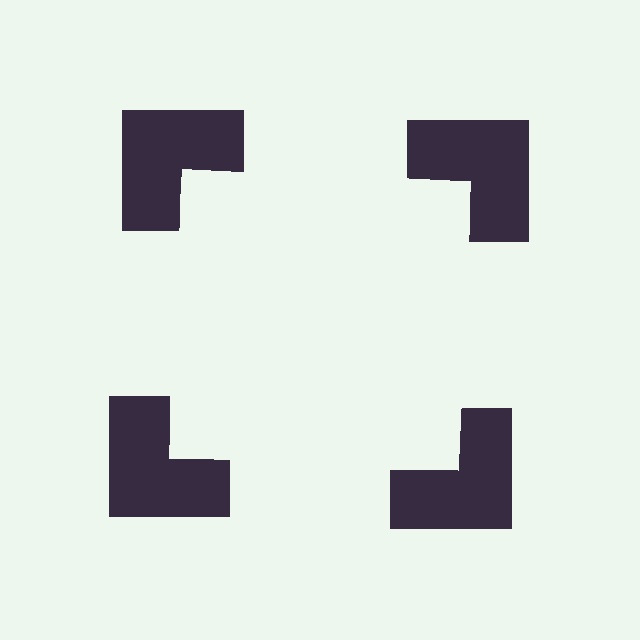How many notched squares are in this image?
There are 4 — one at each vertex of the illusory square.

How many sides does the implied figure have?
4 sides.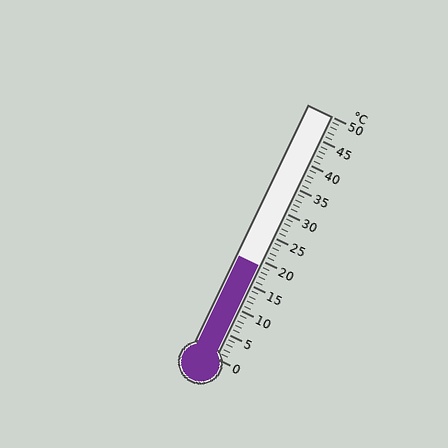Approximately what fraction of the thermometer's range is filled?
The thermometer is filled to approximately 40% of its range.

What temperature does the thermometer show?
The thermometer shows approximately 19°C.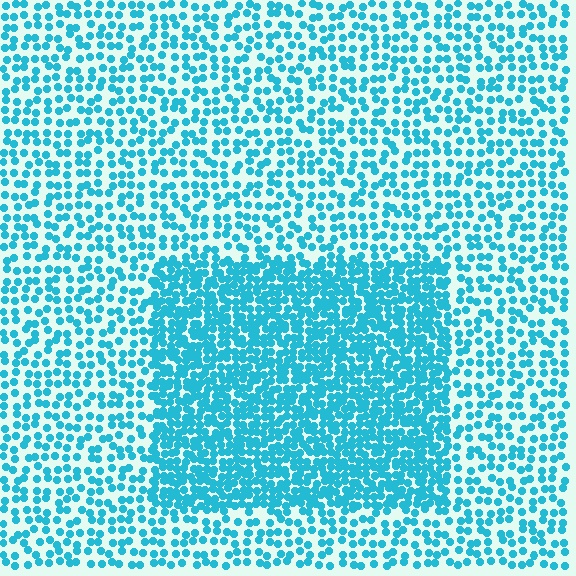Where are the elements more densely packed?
The elements are more densely packed inside the rectangle boundary.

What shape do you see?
I see a rectangle.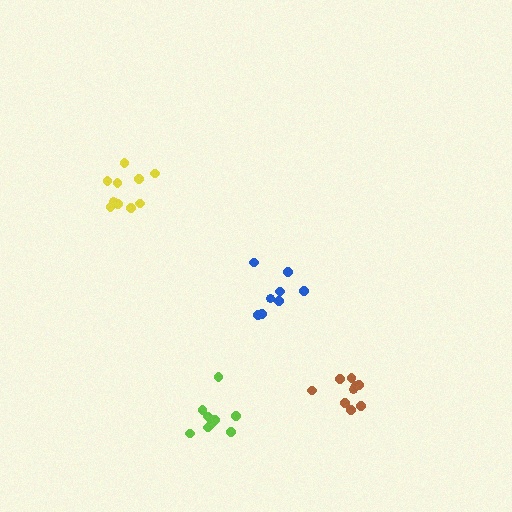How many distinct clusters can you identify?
There are 4 distinct clusters.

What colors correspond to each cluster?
The clusters are colored: brown, lime, yellow, blue.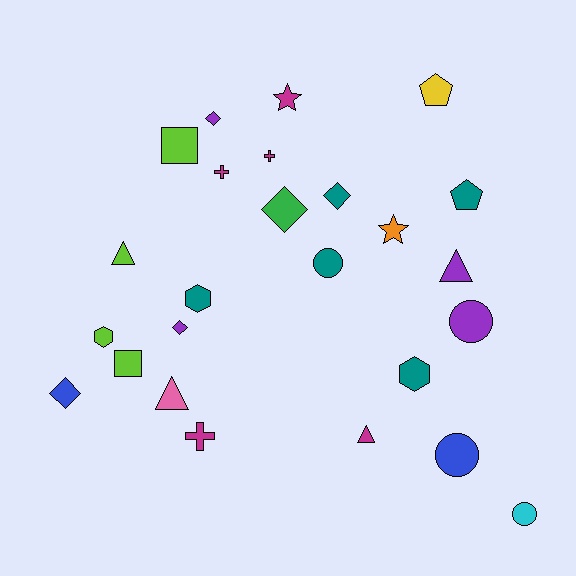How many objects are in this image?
There are 25 objects.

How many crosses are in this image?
There are 3 crosses.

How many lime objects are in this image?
There are 4 lime objects.